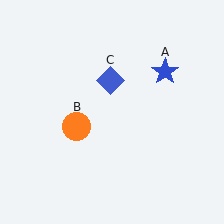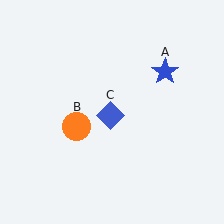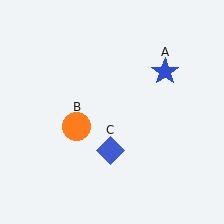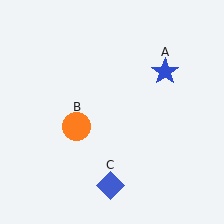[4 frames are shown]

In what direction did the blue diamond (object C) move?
The blue diamond (object C) moved down.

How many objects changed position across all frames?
1 object changed position: blue diamond (object C).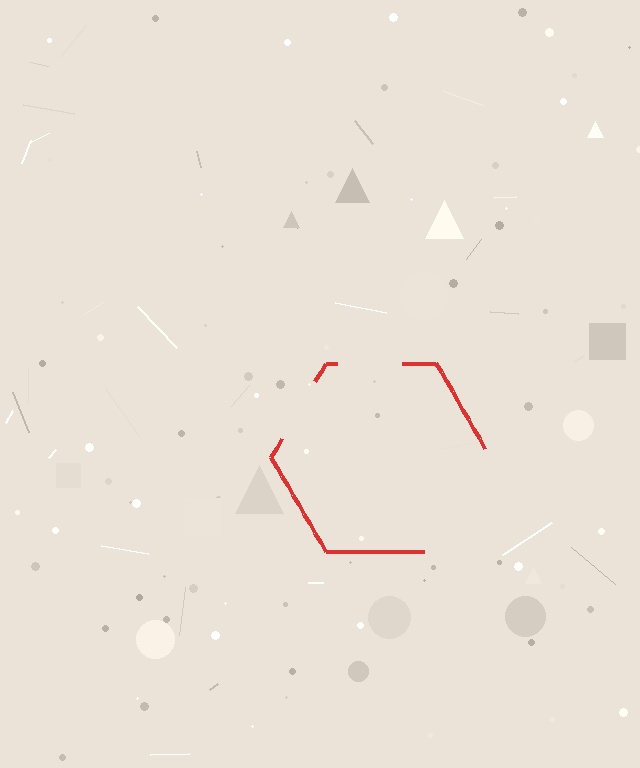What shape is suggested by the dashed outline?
The dashed outline suggests a hexagon.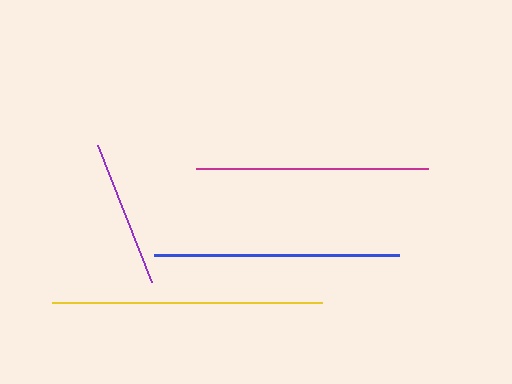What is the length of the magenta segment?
The magenta segment is approximately 232 pixels long.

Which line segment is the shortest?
The purple line is the shortest at approximately 147 pixels.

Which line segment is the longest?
The yellow line is the longest at approximately 269 pixels.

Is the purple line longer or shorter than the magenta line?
The magenta line is longer than the purple line.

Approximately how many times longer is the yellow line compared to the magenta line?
The yellow line is approximately 1.2 times the length of the magenta line.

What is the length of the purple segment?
The purple segment is approximately 147 pixels long.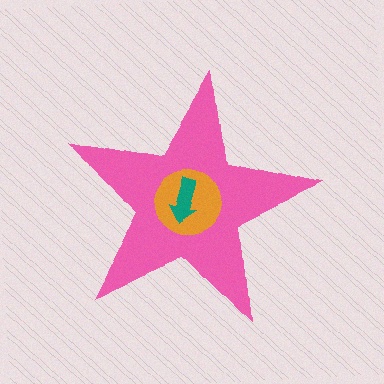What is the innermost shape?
The teal arrow.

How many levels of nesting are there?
3.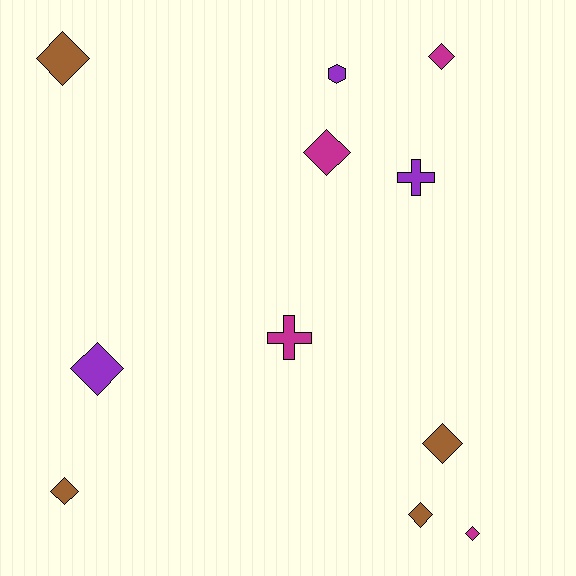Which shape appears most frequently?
Diamond, with 8 objects.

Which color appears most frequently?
Brown, with 4 objects.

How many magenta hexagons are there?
There are no magenta hexagons.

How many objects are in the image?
There are 11 objects.